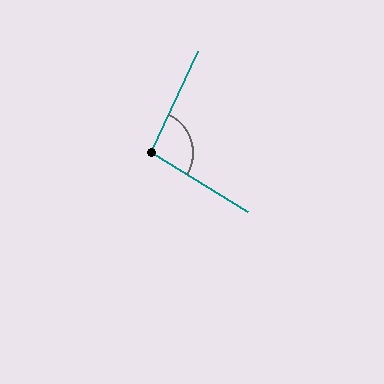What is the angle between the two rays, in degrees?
Approximately 96 degrees.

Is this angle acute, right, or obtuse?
It is obtuse.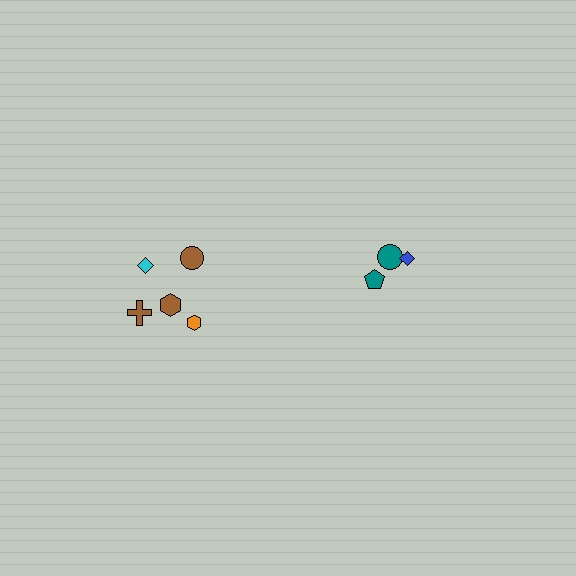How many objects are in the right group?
There are 3 objects.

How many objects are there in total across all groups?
There are 8 objects.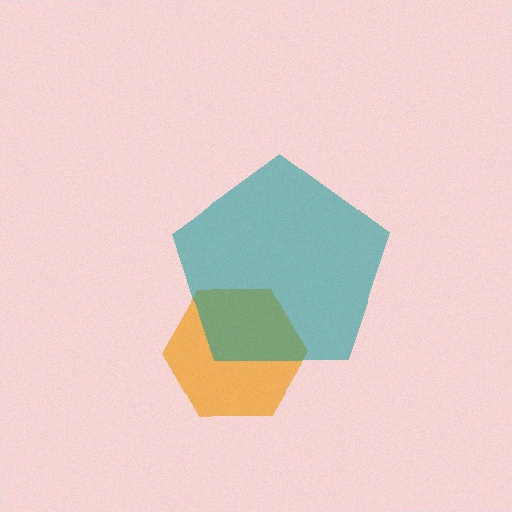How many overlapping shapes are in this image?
There are 2 overlapping shapes in the image.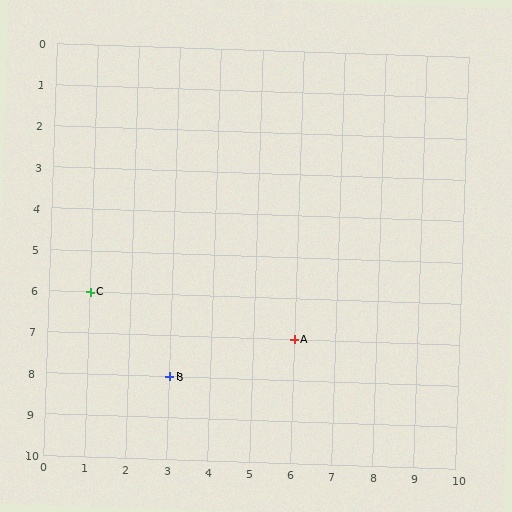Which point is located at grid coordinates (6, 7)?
Point A is at (6, 7).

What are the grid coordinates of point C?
Point C is at grid coordinates (1, 6).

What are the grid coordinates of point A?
Point A is at grid coordinates (6, 7).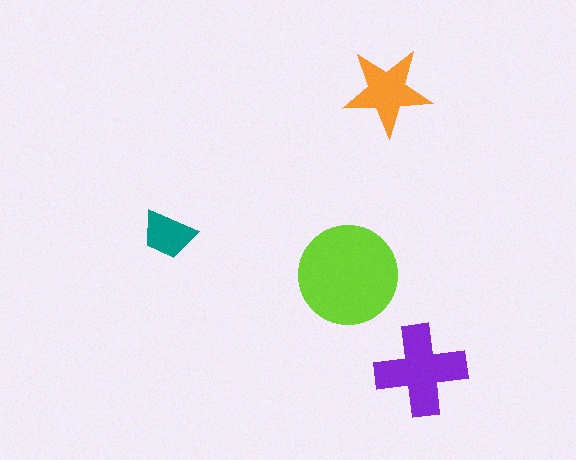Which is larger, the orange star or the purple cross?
The purple cross.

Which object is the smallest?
The teal trapezoid.